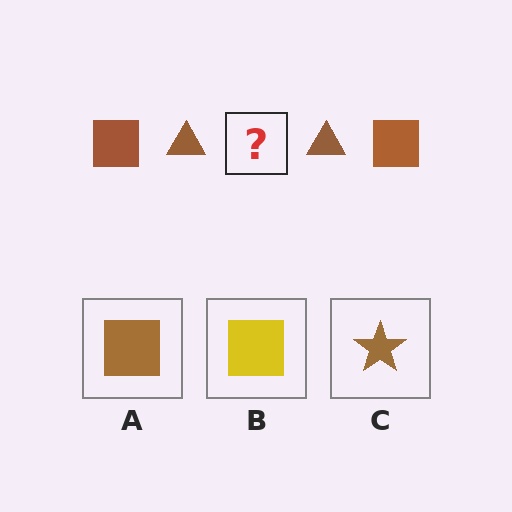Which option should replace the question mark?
Option A.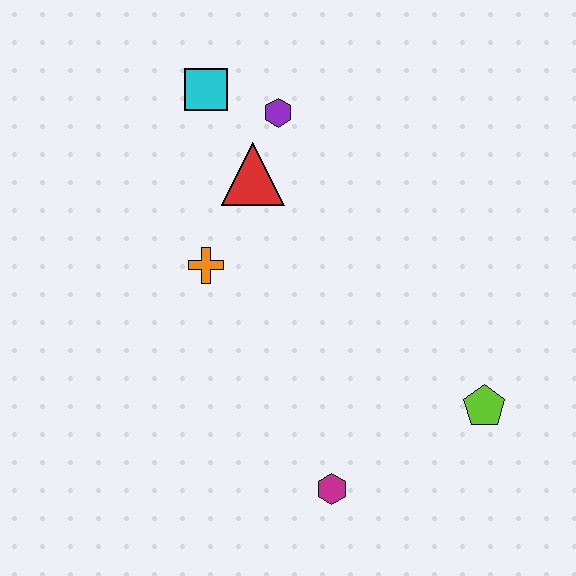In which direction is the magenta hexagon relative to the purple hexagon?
The magenta hexagon is below the purple hexagon.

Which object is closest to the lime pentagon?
The magenta hexagon is closest to the lime pentagon.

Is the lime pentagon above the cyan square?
No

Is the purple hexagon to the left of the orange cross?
No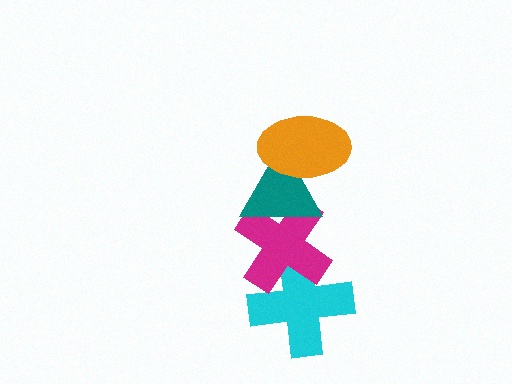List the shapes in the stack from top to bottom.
From top to bottom: the orange ellipse, the teal triangle, the magenta cross, the cyan cross.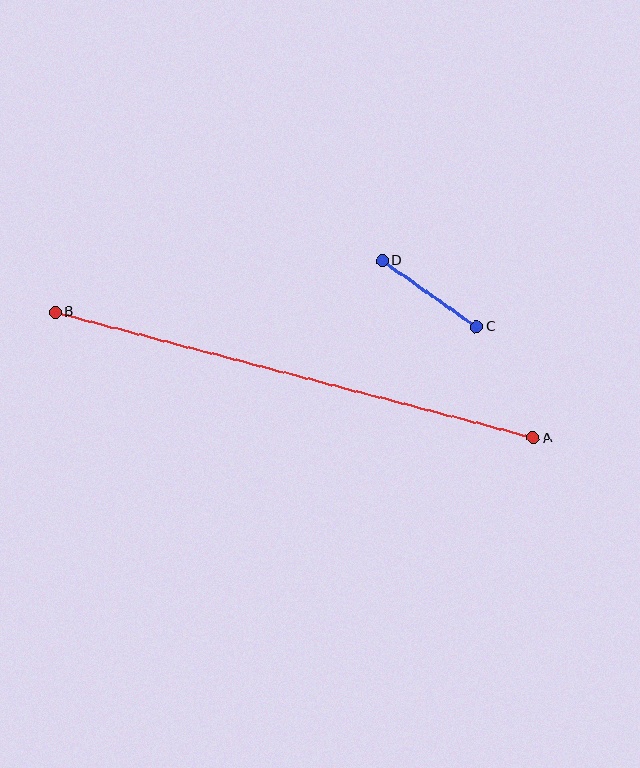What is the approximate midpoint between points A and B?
The midpoint is at approximately (294, 375) pixels.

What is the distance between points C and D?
The distance is approximately 115 pixels.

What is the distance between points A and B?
The distance is approximately 495 pixels.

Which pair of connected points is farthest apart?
Points A and B are farthest apart.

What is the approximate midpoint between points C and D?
The midpoint is at approximately (429, 294) pixels.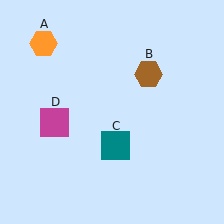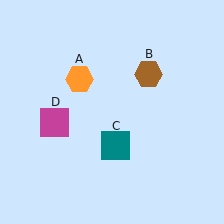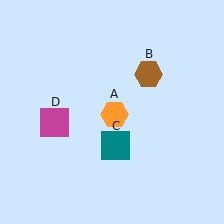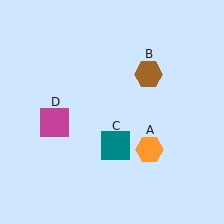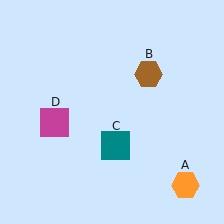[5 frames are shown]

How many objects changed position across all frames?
1 object changed position: orange hexagon (object A).